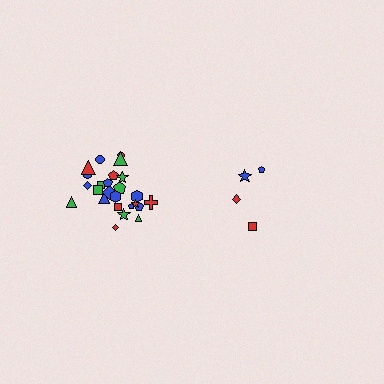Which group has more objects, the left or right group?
The left group.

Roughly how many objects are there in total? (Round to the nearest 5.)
Roughly 30 objects in total.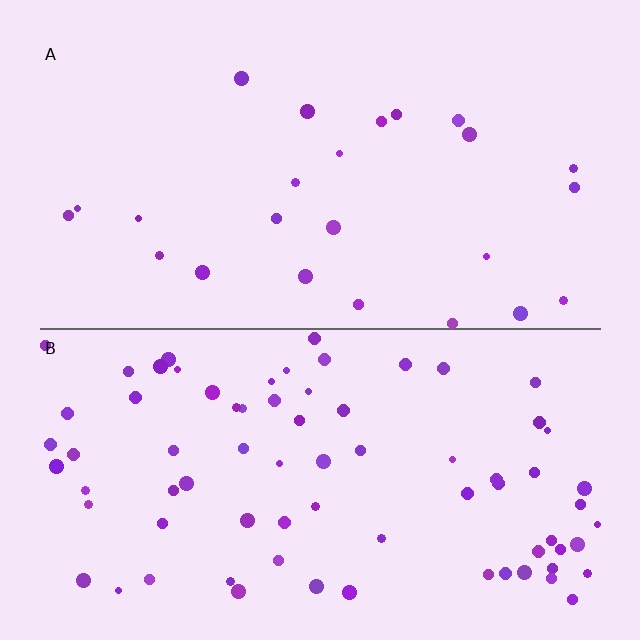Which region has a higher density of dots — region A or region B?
B (the bottom).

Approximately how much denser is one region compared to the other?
Approximately 3.1× — region B over region A.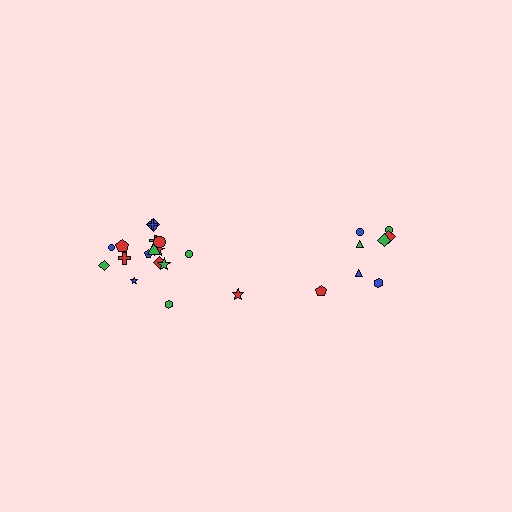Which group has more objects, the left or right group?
The left group.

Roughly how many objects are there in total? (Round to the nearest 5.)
Roughly 25 objects in total.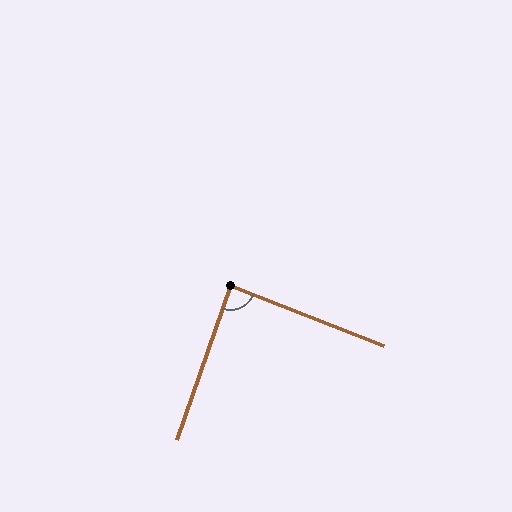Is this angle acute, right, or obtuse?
It is approximately a right angle.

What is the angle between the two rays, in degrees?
Approximately 88 degrees.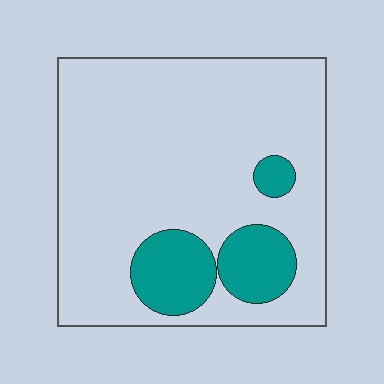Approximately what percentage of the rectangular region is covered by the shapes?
Approximately 15%.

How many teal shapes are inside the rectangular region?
3.